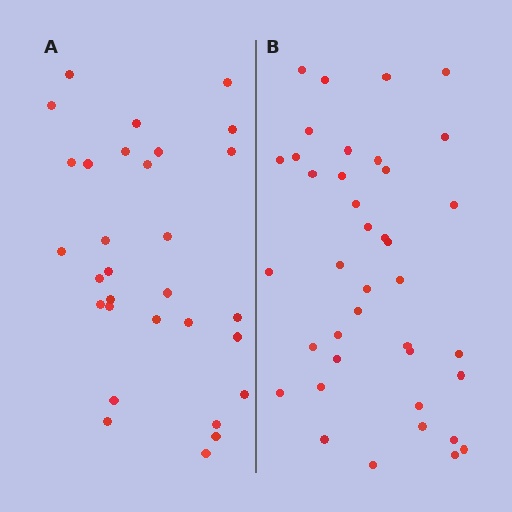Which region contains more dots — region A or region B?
Region B (the right region) has more dots.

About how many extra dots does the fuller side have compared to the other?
Region B has roughly 8 or so more dots than region A.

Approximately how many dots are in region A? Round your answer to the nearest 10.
About 30 dots.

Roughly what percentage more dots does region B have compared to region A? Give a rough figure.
About 30% more.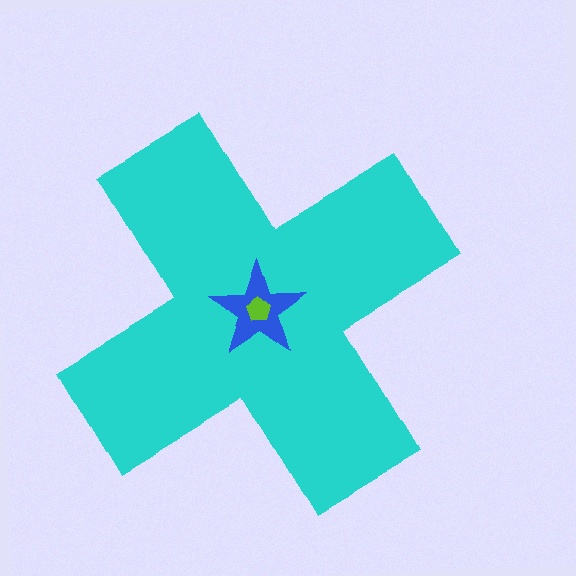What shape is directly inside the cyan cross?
The blue star.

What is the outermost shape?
The cyan cross.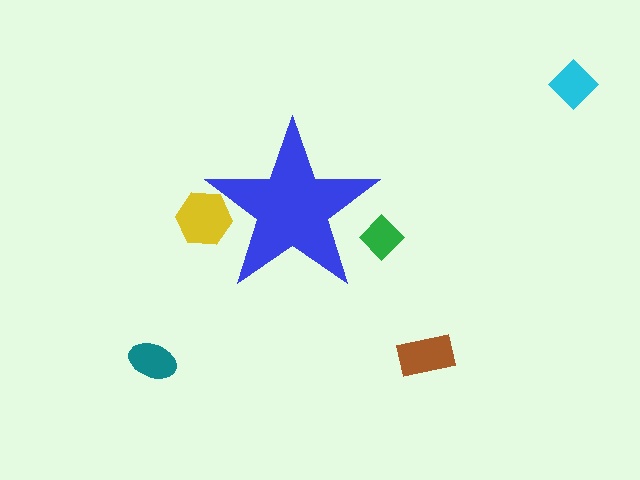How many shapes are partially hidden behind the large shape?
2 shapes are partially hidden.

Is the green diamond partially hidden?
Yes, the green diamond is partially hidden behind the blue star.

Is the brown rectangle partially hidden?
No, the brown rectangle is fully visible.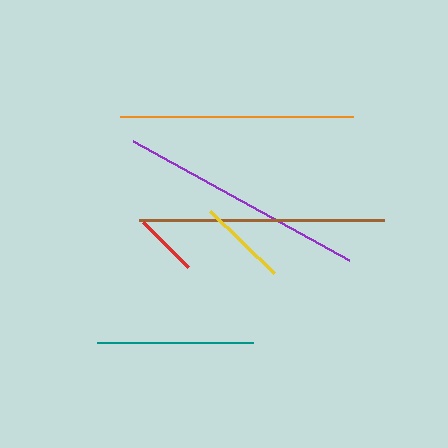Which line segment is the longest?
The purple line is the longest at approximately 246 pixels.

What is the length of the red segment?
The red segment is approximately 64 pixels long.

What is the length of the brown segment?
The brown segment is approximately 245 pixels long.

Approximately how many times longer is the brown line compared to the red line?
The brown line is approximately 3.8 times the length of the red line.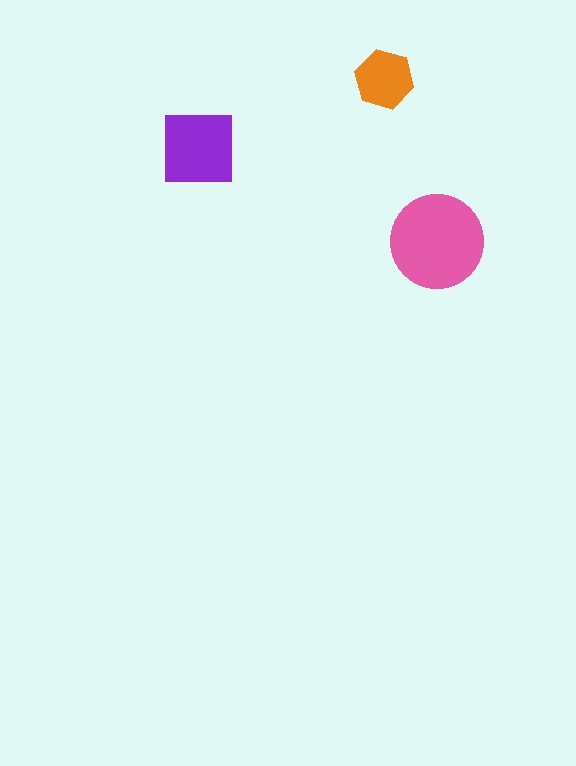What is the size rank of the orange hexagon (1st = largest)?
3rd.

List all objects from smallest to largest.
The orange hexagon, the purple square, the pink circle.